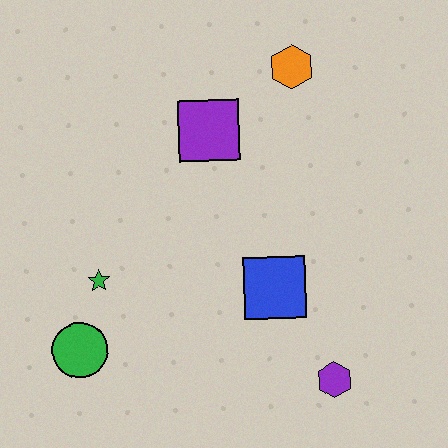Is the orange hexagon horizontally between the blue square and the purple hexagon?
Yes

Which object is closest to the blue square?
The purple hexagon is closest to the blue square.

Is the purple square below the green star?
No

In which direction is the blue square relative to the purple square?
The blue square is below the purple square.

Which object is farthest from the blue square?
The orange hexagon is farthest from the blue square.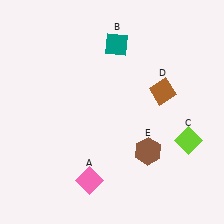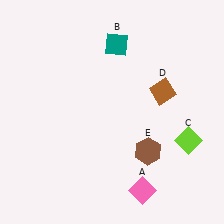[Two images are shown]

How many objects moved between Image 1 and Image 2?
1 object moved between the two images.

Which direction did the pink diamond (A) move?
The pink diamond (A) moved right.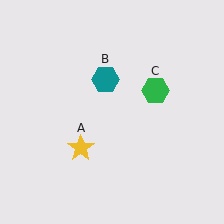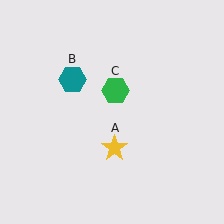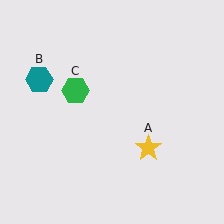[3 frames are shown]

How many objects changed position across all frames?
3 objects changed position: yellow star (object A), teal hexagon (object B), green hexagon (object C).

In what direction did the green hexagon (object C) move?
The green hexagon (object C) moved left.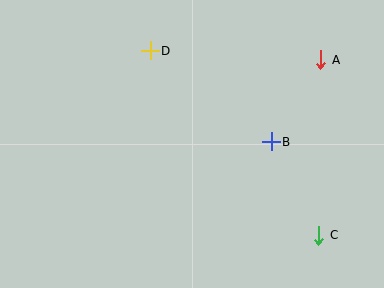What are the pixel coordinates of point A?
Point A is at (321, 60).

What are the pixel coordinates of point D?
Point D is at (150, 51).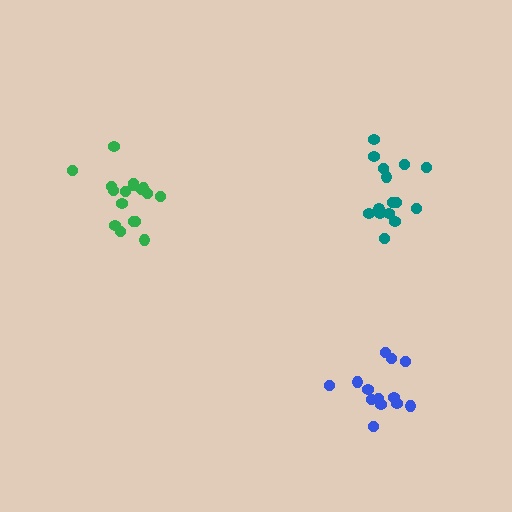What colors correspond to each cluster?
The clusters are colored: green, blue, teal.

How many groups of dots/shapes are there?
There are 3 groups.